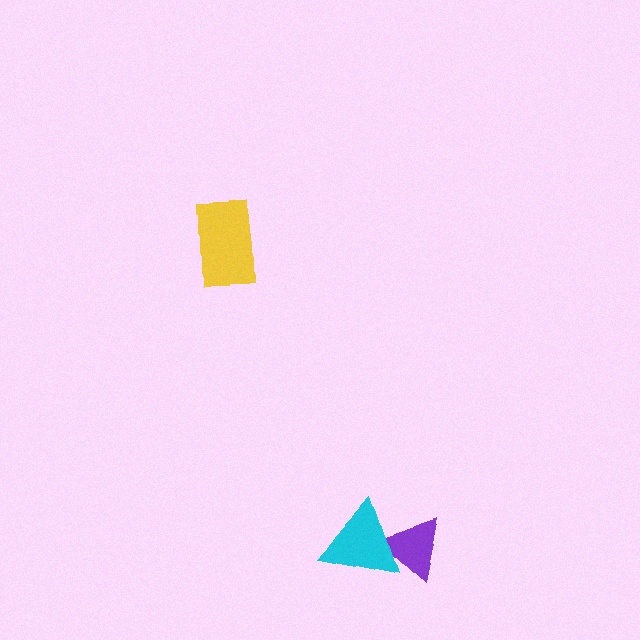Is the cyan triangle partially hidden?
No, no other shape covers it.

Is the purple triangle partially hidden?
Yes, it is partially covered by another shape.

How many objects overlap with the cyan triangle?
1 object overlaps with the cyan triangle.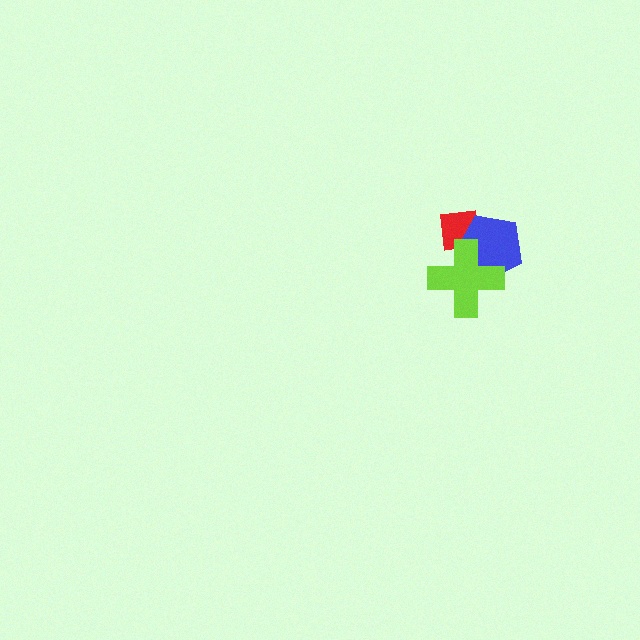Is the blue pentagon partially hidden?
Yes, it is partially covered by another shape.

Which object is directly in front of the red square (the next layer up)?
The blue pentagon is directly in front of the red square.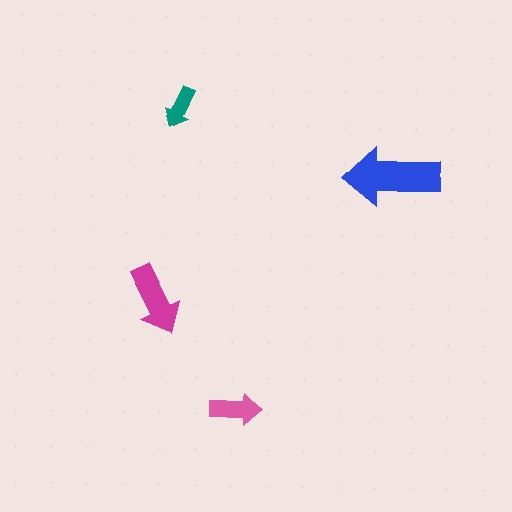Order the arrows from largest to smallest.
the blue one, the magenta one, the pink one, the teal one.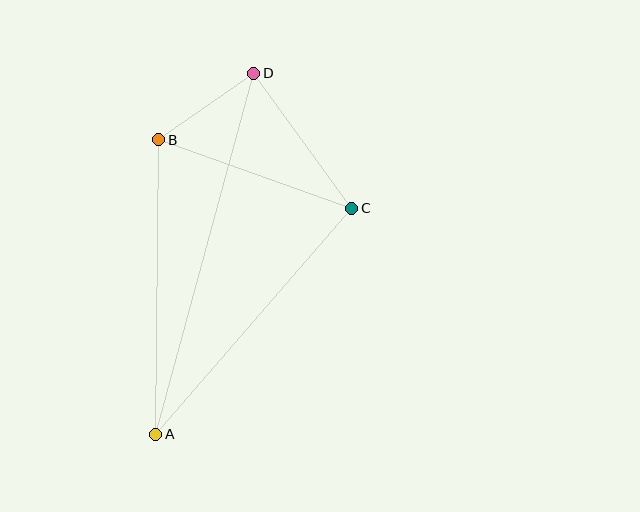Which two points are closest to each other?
Points B and D are closest to each other.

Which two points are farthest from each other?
Points A and D are farthest from each other.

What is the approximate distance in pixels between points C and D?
The distance between C and D is approximately 167 pixels.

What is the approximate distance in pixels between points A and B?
The distance between A and B is approximately 295 pixels.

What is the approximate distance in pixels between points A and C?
The distance between A and C is approximately 299 pixels.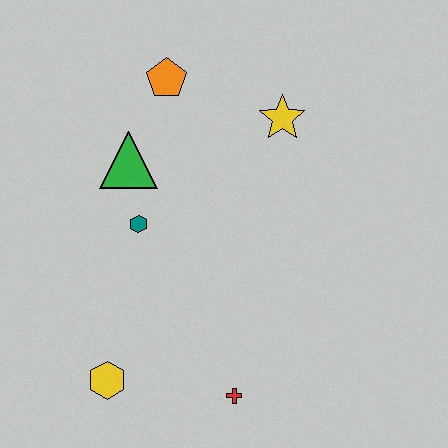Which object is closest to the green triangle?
The teal hexagon is closest to the green triangle.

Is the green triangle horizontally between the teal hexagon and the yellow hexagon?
Yes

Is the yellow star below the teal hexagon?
No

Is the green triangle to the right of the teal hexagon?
No